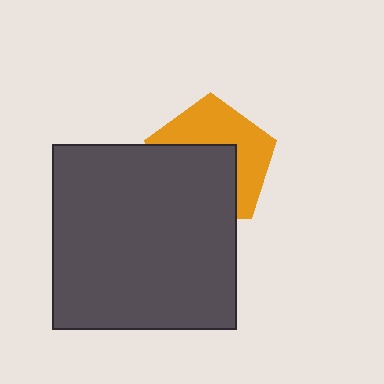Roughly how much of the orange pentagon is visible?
About half of it is visible (roughly 48%).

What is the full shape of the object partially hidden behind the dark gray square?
The partially hidden object is an orange pentagon.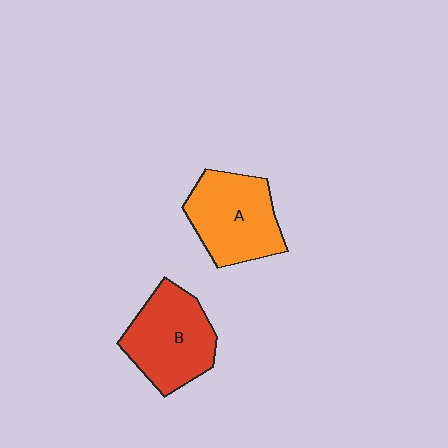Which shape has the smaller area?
Shape B (red).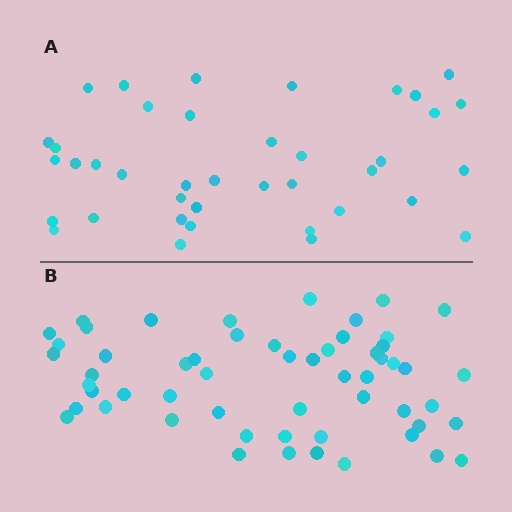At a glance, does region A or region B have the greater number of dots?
Region B (the bottom region) has more dots.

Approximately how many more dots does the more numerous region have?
Region B has approximately 15 more dots than region A.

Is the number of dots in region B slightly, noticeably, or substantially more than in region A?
Region B has noticeably more, but not dramatically so. The ratio is roughly 1.4 to 1.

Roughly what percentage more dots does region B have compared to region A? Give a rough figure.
About 45% more.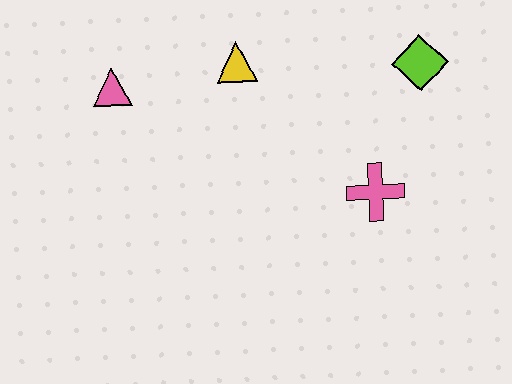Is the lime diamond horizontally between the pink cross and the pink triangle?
No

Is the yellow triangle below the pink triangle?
No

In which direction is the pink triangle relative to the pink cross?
The pink triangle is to the left of the pink cross.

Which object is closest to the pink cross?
The lime diamond is closest to the pink cross.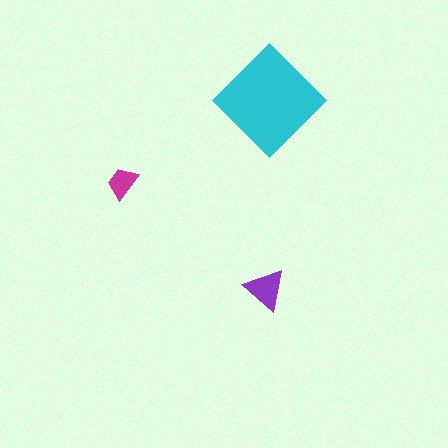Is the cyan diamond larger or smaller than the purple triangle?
Larger.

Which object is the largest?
The cyan diamond.